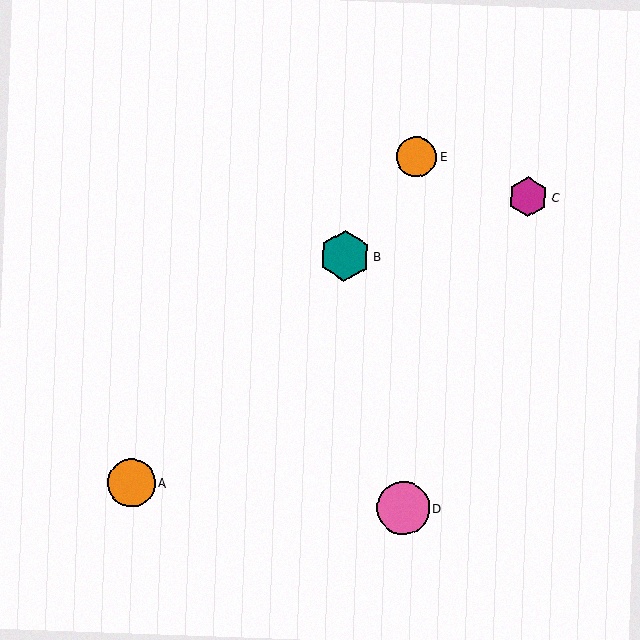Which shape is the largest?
The pink circle (labeled D) is the largest.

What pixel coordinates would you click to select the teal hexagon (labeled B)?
Click at (345, 256) to select the teal hexagon B.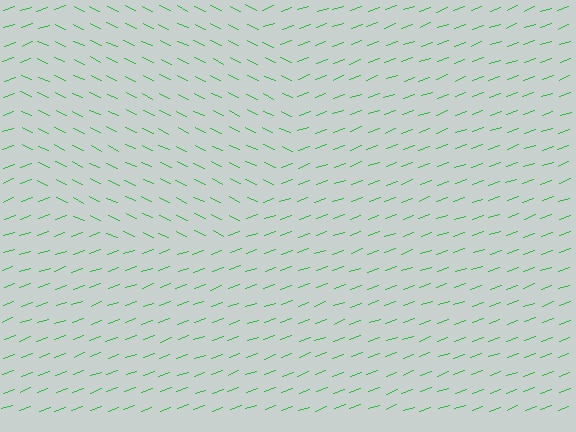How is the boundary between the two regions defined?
The boundary is defined purely by a change in line orientation (approximately 45 degrees difference). All lines are the same color and thickness.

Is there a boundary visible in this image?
Yes, there is a texture boundary formed by a change in line orientation.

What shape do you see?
I see a circle.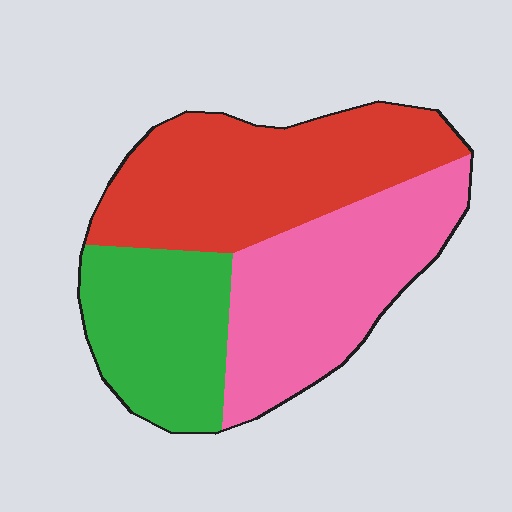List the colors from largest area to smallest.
From largest to smallest: red, pink, green.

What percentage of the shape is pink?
Pink covers 36% of the shape.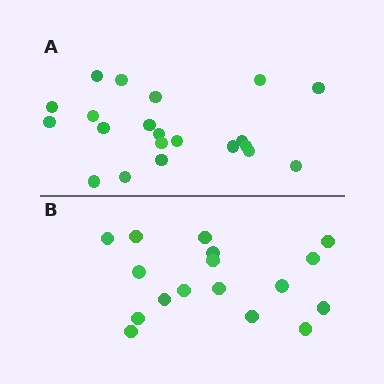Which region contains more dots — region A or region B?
Region A (the top region) has more dots.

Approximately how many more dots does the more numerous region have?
Region A has about 4 more dots than region B.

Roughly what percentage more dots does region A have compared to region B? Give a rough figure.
About 25% more.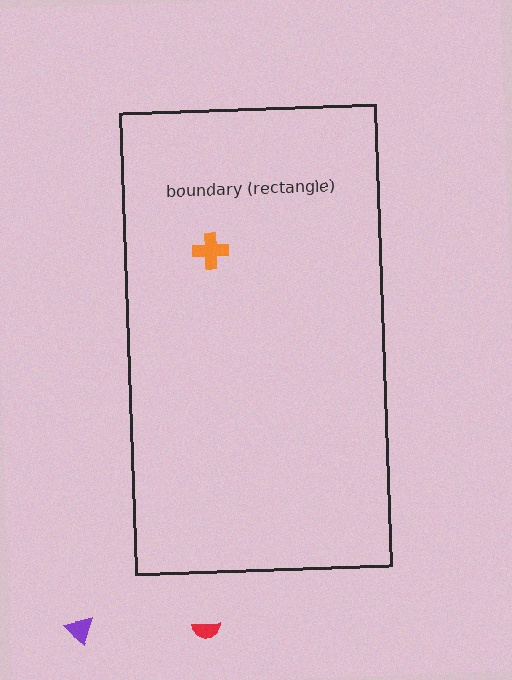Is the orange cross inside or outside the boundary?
Inside.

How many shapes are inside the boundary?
1 inside, 2 outside.